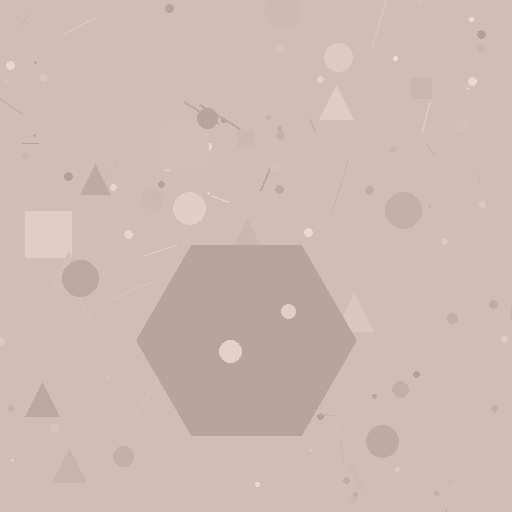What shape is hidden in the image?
A hexagon is hidden in the image.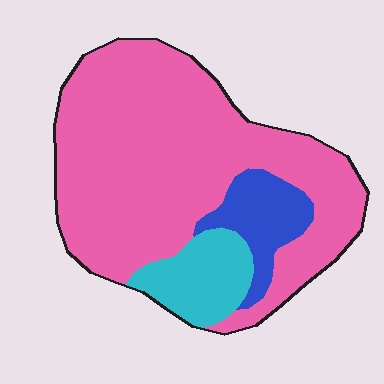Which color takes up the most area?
Pink, at roughly 75%.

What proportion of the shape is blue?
Blue takes up about one eighth (1/8) of the shape.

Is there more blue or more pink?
Pink.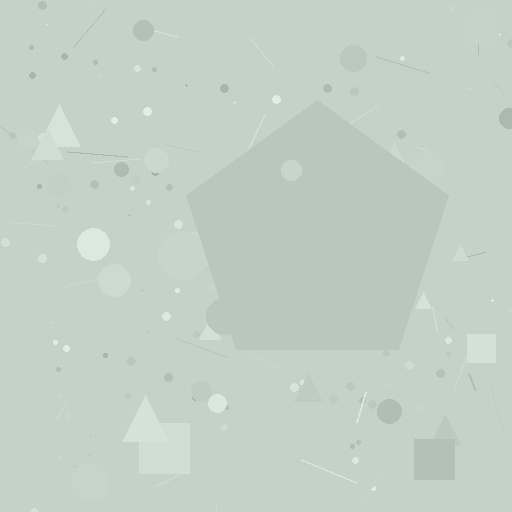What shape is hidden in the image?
A pentagon is hidden in the image.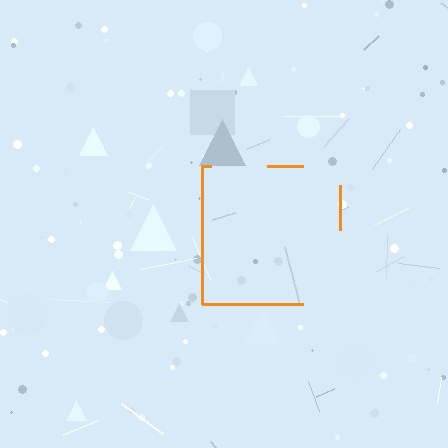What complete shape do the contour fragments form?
The contour fragments form a square.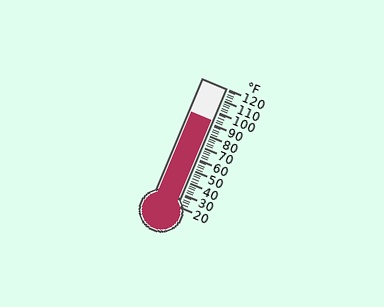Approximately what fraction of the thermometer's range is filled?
The thermometer is filled to approximately 70% of its range.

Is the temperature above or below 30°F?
The temperature is above 30°F.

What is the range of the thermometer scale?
The thermometer scale ranges from 20°F to 120°F.